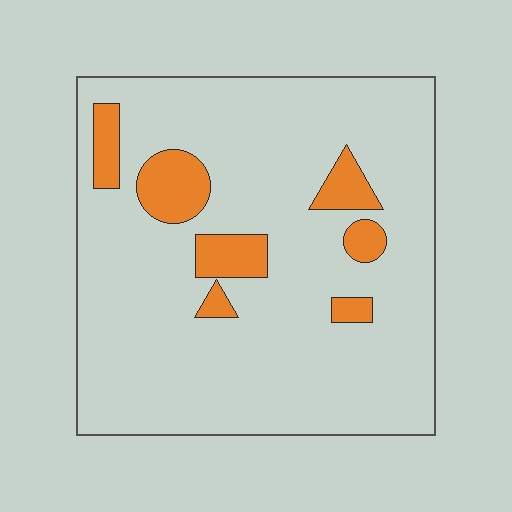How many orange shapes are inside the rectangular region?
7.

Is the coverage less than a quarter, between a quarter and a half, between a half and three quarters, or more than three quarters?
Less than a quarter.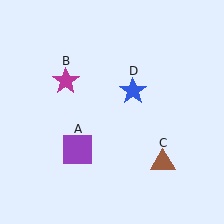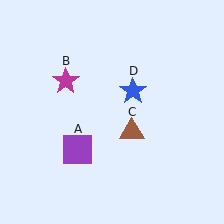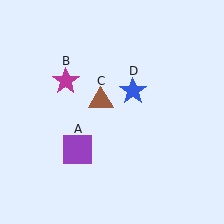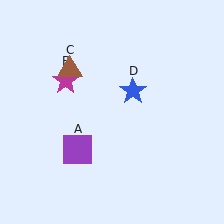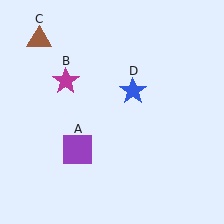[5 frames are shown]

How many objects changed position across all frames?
1 object changed position: brown triangle (object C).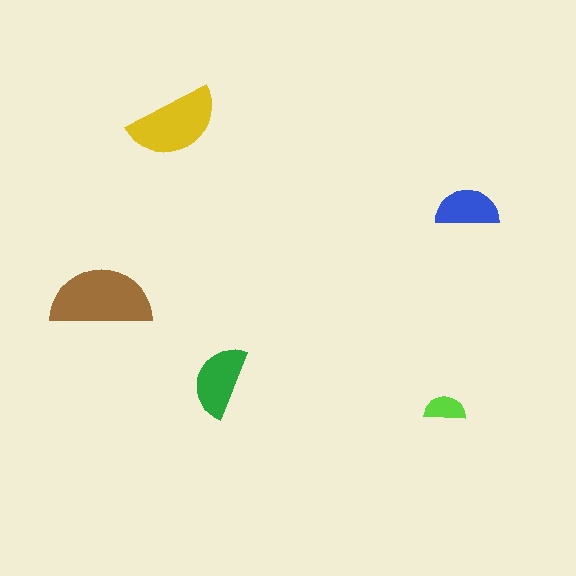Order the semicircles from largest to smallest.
the brown one, the yellow one, the green one, the blue one, the lime one.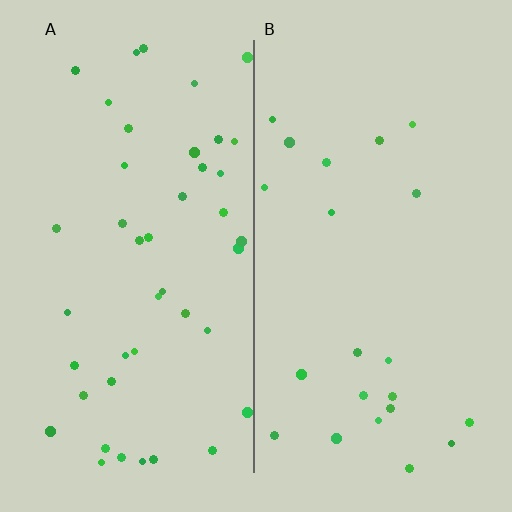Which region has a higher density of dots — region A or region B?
A (the left).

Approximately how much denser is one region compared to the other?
Approximately 2.0× — region A over region B.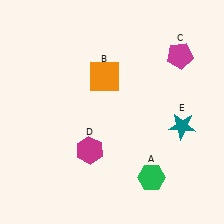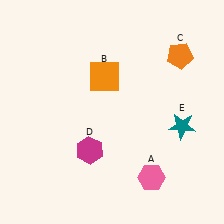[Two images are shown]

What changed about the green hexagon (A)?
In Image 1, A is green. In Image 2, it changed to pink.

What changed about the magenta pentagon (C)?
In Image 1, C is magenta. In Image 2, it changed to orange.